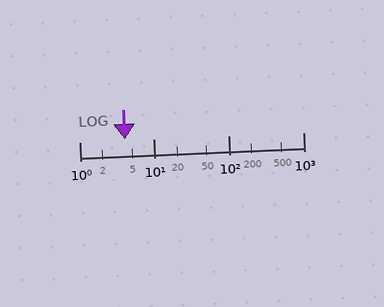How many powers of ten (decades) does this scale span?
The scale spans 3 decades, from 1 to 1000.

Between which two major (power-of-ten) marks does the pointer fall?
The pointer is between 1 and 10.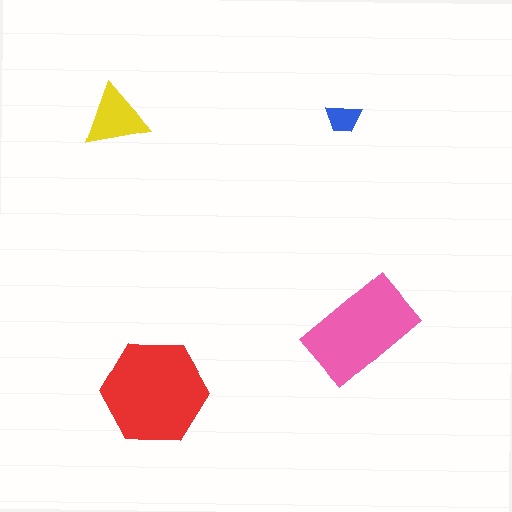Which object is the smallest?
The blue trapezoid.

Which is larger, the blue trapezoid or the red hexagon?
The red hexagon.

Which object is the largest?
The red hexagon.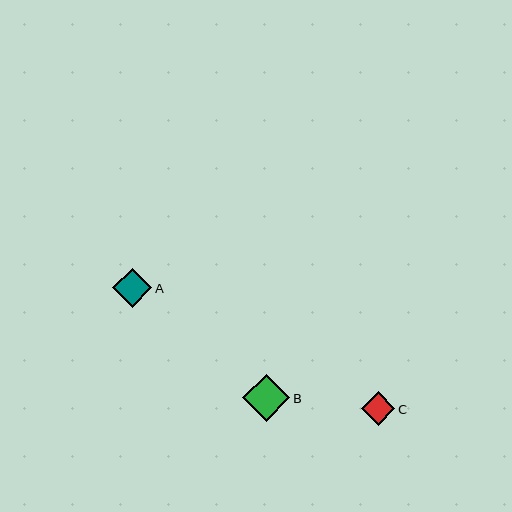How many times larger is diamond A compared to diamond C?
Diamond A is approximately 1.2 times the size of diamond C.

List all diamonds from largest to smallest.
From largest to smallest: B, A, C.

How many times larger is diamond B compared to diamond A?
Diamond B is approximately 1.2 times the size of diamond A.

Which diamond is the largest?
Diamond B is the largest with a size of approximately 47 pixels.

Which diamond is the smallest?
Diamond C is the smallest with a size of approximately 33 pixels.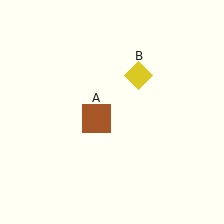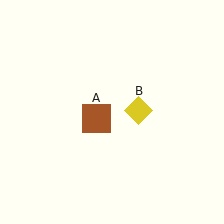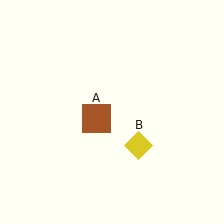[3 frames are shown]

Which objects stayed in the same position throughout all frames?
Brown square (object A) remained stationary.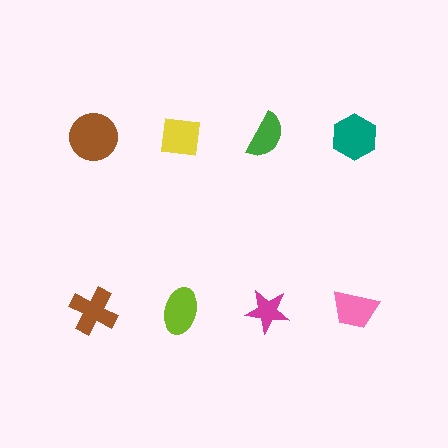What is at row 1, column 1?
A brown circle.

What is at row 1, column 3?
A green semicircle.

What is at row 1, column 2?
A yellow square.